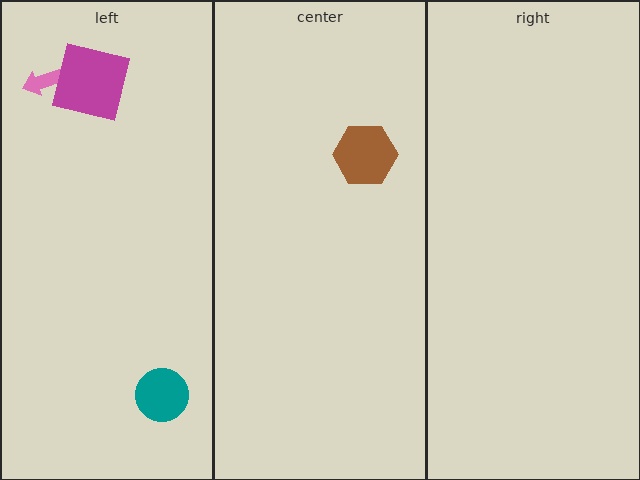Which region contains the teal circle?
The left region.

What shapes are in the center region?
The brown hexagon.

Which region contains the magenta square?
The left region.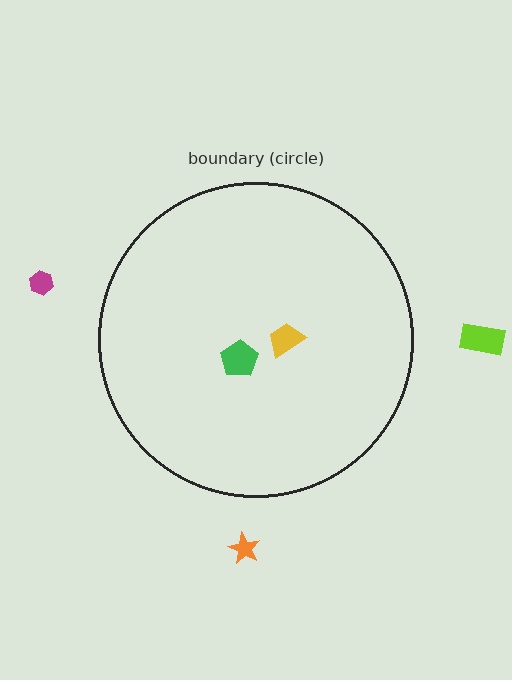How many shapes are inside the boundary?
2 inside, 3 outside.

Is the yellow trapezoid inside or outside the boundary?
Inside.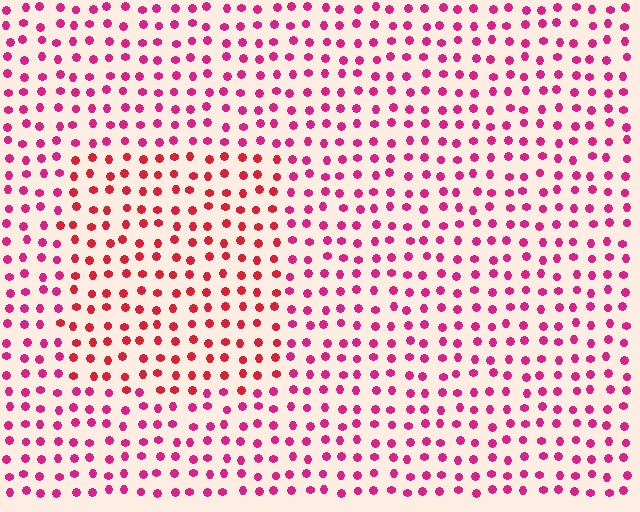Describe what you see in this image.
The image is filled with small magenta elements in a uniform arrangement. A rectangle-shaped region is visible where the elements are tinted to a slightly different hue, forming a subtle color boundary.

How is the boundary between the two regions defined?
The boundary is defined purely by a slight shift in hue (about 27 degrees). Spacing, size, and orientation are identical on both sides.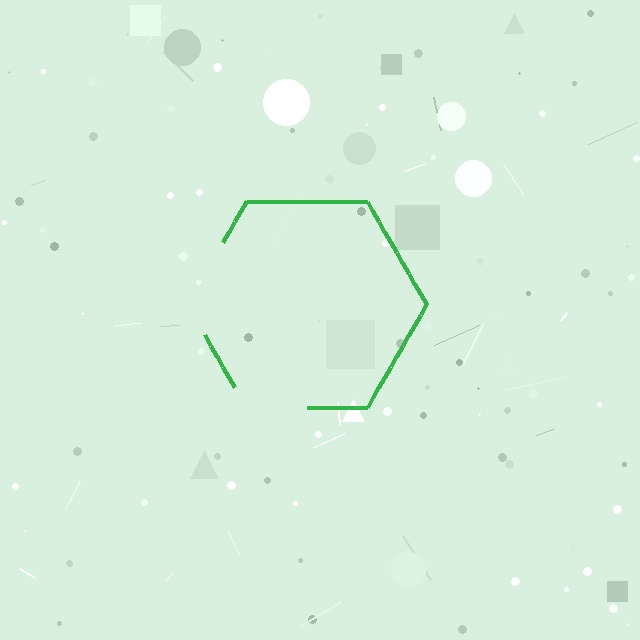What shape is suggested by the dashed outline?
The dashed outline suggests a hexagon.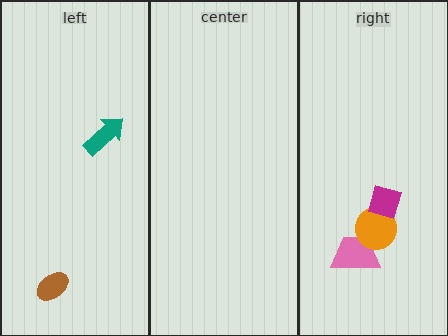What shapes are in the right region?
The pink trapezoid, the orange circle, the magenta diamond.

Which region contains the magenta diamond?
The right region.